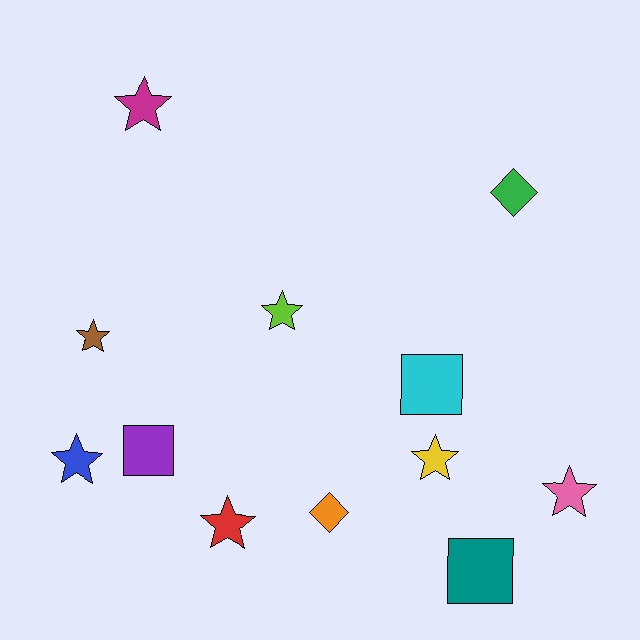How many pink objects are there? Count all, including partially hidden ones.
There is 1 pink object.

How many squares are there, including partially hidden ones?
There are 3 squares.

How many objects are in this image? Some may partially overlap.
There are 12 objects.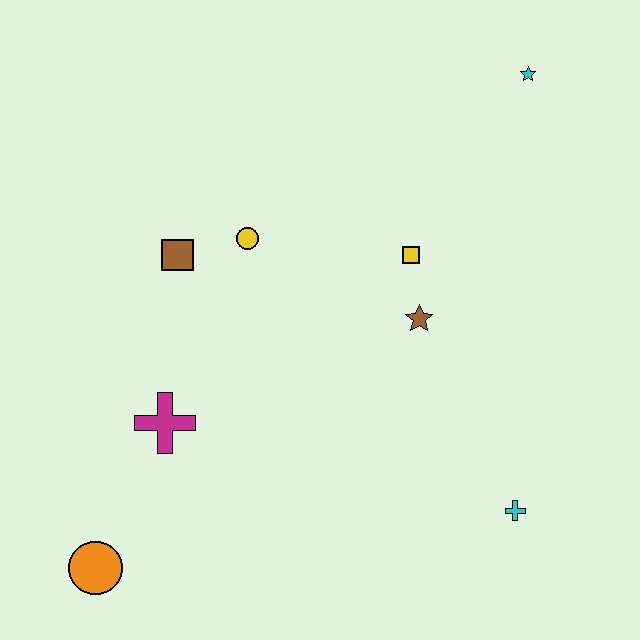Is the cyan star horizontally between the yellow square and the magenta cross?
No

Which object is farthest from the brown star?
The orange circle is farthest from the brown star.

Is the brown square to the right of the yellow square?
No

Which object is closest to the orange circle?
The magenta cross is closest to the orange circle.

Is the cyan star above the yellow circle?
Yes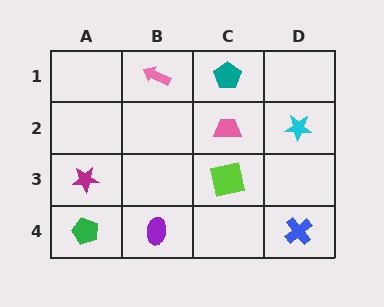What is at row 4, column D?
A blue cross.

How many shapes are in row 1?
2 shapes.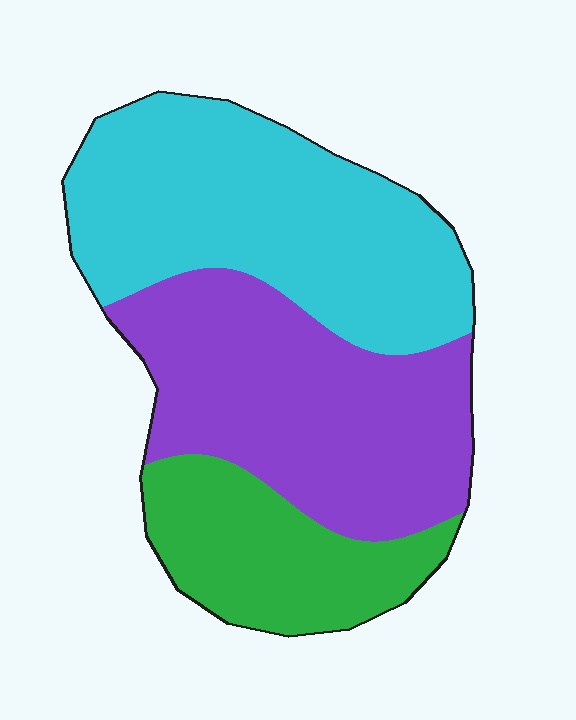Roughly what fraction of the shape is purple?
Purple takes up between a third and a half of the shape.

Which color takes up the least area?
Green, at roughly 20%.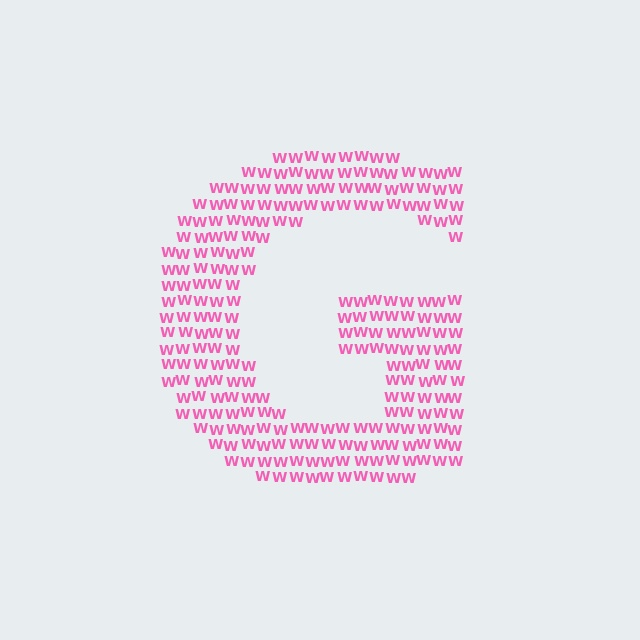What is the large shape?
The large shape is the letter G.